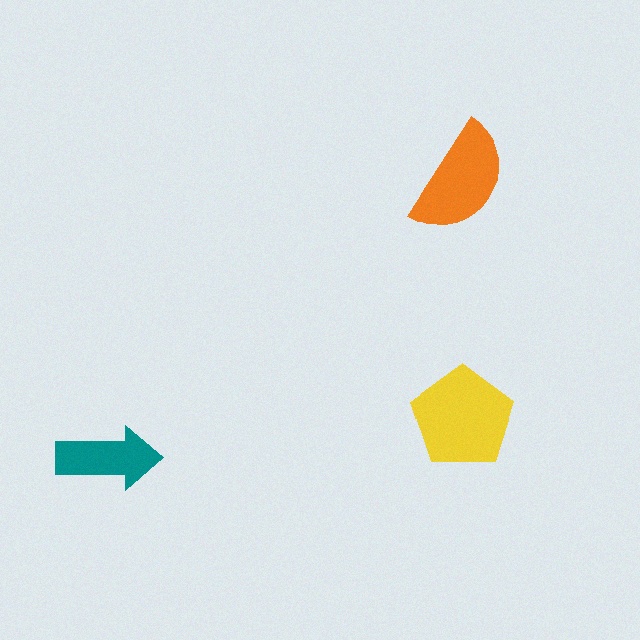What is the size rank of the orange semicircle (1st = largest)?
2nd.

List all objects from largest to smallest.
The yellow pentagon, the orange semicircle, the teal arrow.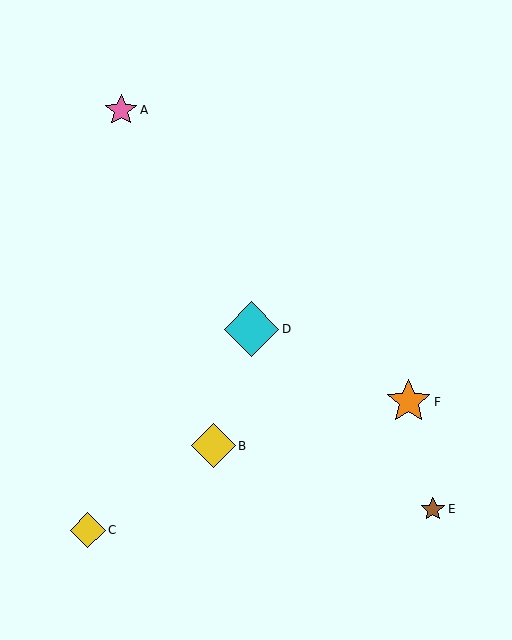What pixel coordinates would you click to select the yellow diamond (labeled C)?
Click at (88, 530) to select the yellow diamond C.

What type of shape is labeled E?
Shape E is a brown star.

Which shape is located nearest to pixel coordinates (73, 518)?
The yellow diamond (labeled C) at (88, 530) is nearest to that location.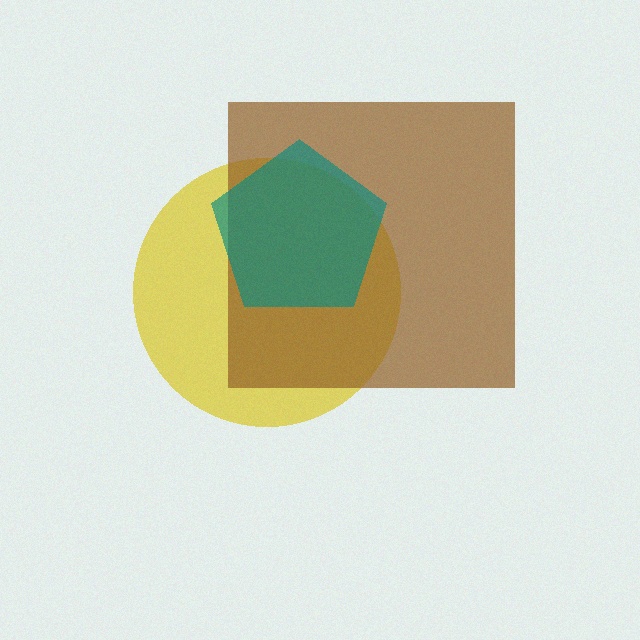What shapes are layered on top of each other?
The layered shapes are: a yellow circle, a brown square, a teal pentagon.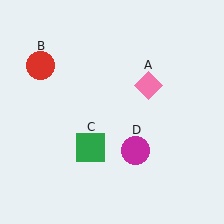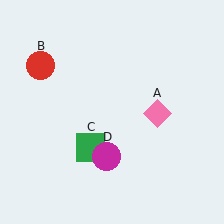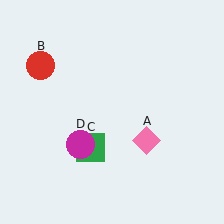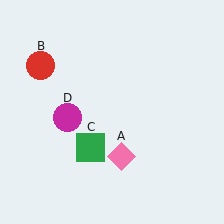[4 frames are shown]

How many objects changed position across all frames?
2 objects changed position: pink diamond (object A), magenta circle (object D).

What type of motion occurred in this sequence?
The pink diamond (object A), magenta circle (object D) rotated clockwise around the center of the scene.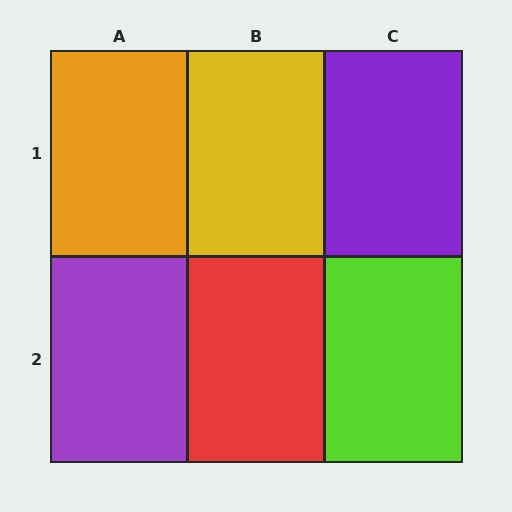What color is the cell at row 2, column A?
Purple.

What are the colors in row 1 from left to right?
Orange, yellow, purple.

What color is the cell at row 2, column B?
Red.